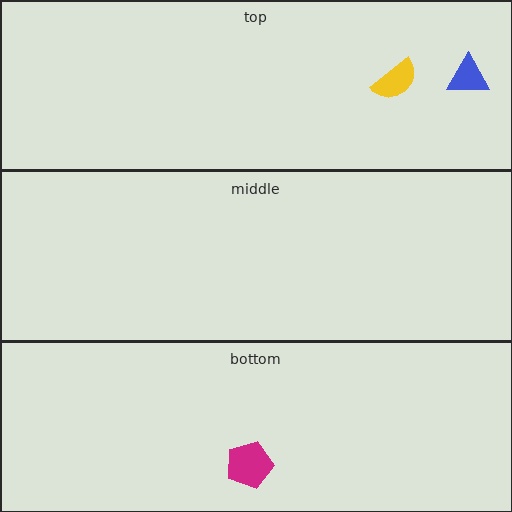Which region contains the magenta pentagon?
The bottom region.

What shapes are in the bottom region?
The magenta pentagon.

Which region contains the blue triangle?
The top region.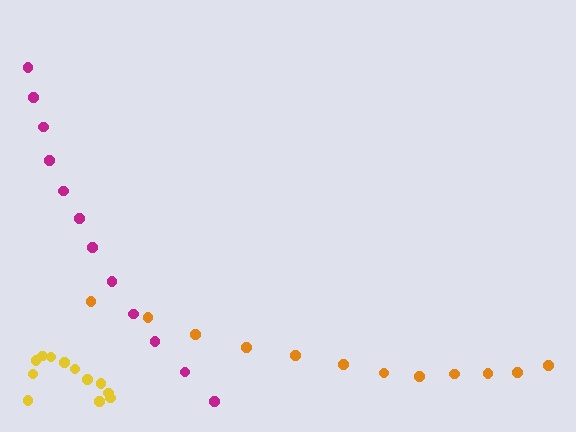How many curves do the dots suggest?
There are 3 distinct paths.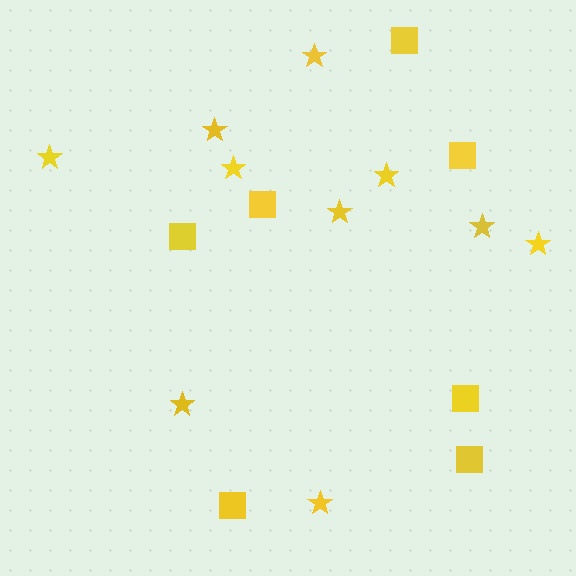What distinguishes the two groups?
There are 2 groups: one group of stars (10) and one group of squares (7).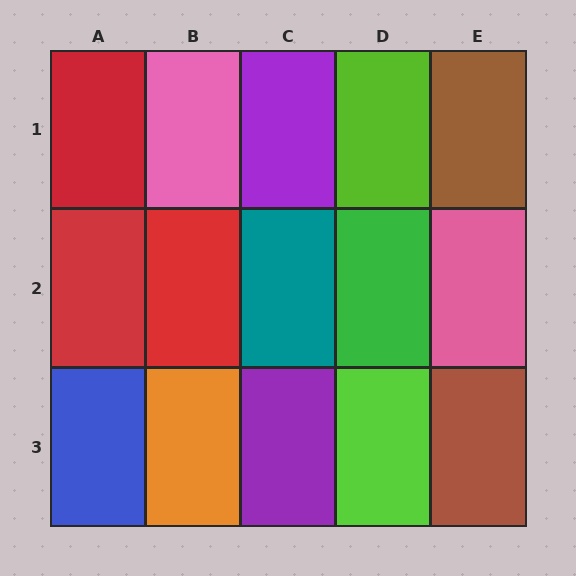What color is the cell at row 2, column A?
Red.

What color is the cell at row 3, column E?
Brown.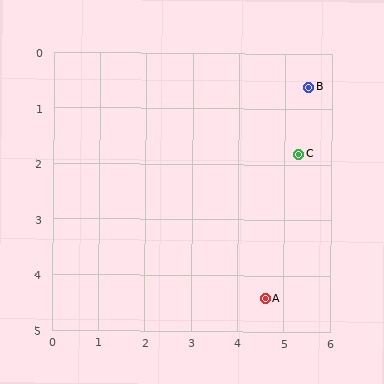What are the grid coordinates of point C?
Point C is at approximately (5.3, 1.8).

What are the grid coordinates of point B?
Point B is at approximately (5.5, 0.6).